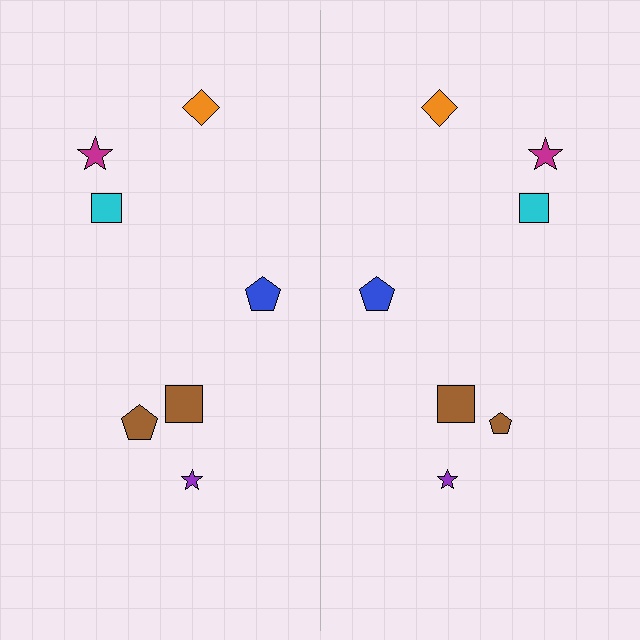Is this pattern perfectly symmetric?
No, the pattern is not perfectly symmetric. The brown pentagon on the right side has a different size than its mirror counterpart.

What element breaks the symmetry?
The brown pentagon on the right side has a different size than its mirror counterpart.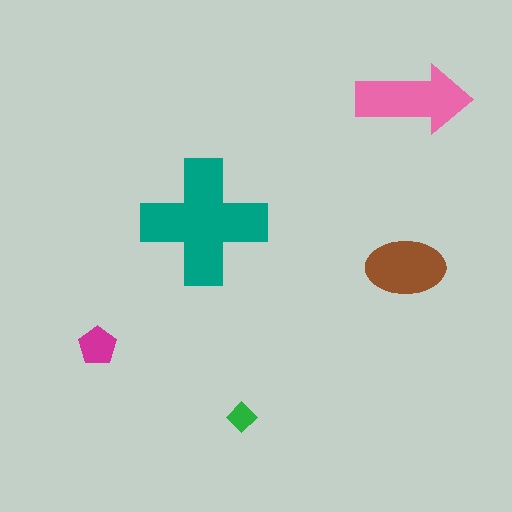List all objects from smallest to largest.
The green diamond, the magenta pentagon, the brown ellipse, the pink arrow, the teal cross.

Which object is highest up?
The pink arrow is topmost.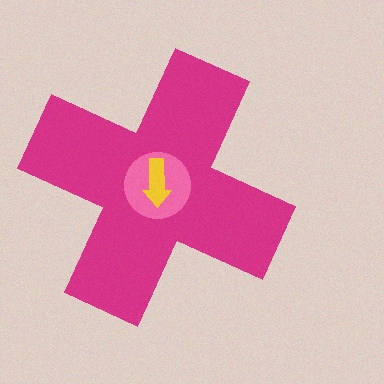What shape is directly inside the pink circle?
The yellow arrow.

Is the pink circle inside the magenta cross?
Yes.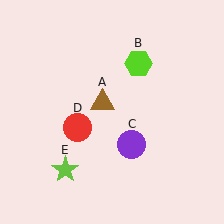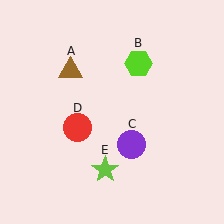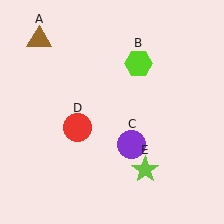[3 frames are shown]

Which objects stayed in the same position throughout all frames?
Lime hexagon (object B) and purple circle (object C) and red circle (object D) remained stationary.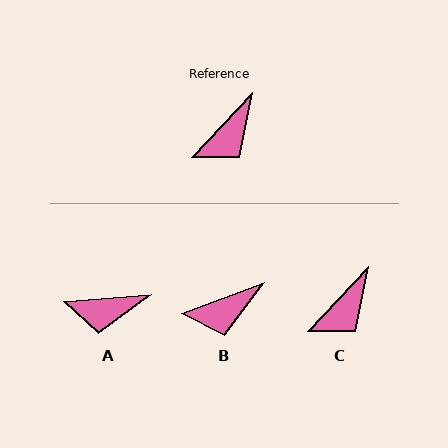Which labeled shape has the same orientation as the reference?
C.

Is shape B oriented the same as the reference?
No, it is off by about 26 degrees.